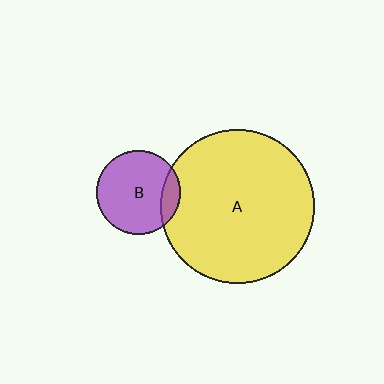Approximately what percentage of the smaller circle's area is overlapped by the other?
Approximately 15%.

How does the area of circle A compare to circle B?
Approximately 3.4 times.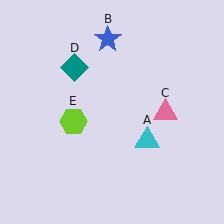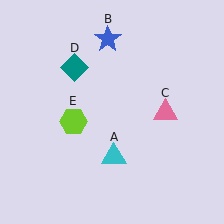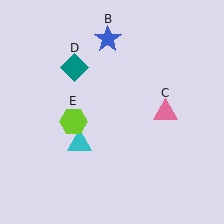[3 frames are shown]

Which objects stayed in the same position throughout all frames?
Blue star (object B) and pink triangle (object C) and teal diamond (object D) and lime hexagon (object E) remained stationary.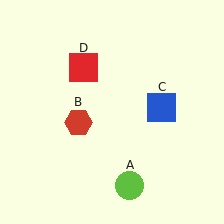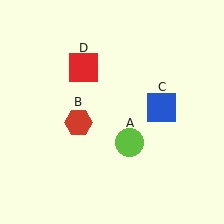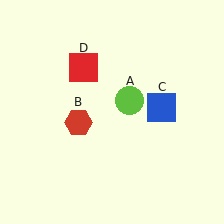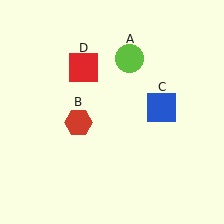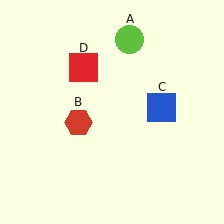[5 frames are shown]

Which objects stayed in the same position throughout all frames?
Red hexagon (object B) and blue square (object C) and red square (object D) remained stationary.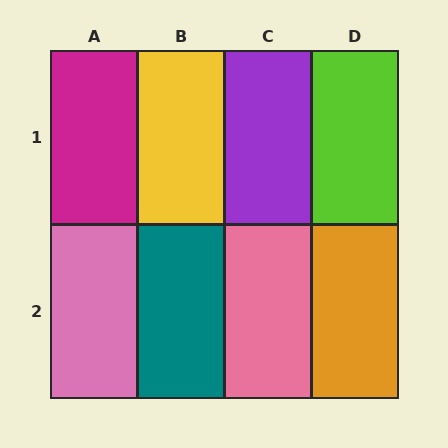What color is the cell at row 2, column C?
Pink.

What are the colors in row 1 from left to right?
Magenta, yellow, purple, lime.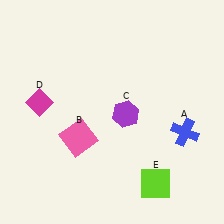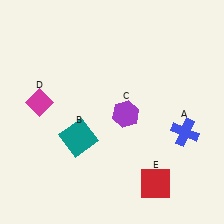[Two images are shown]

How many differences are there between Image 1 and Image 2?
There are 2 differences between the two images.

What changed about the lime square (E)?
In Image 1, E is lime. In Image 2, it changed to red.